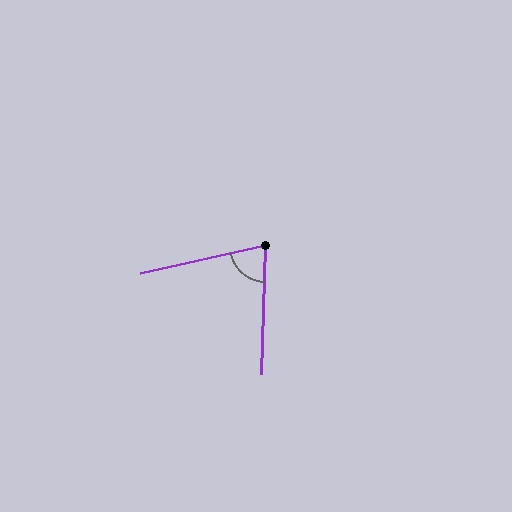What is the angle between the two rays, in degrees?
Approximately 76 degrees.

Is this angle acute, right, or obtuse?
It is acute.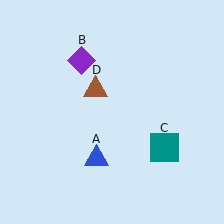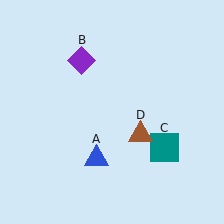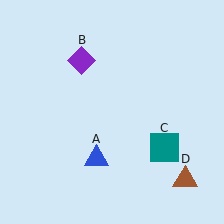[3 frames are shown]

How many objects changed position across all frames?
1 object changed position: brown triangle (object D).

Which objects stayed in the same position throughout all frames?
Blue triangle (object A) and purple diamond (object B) and teal square (object C) remained stationary.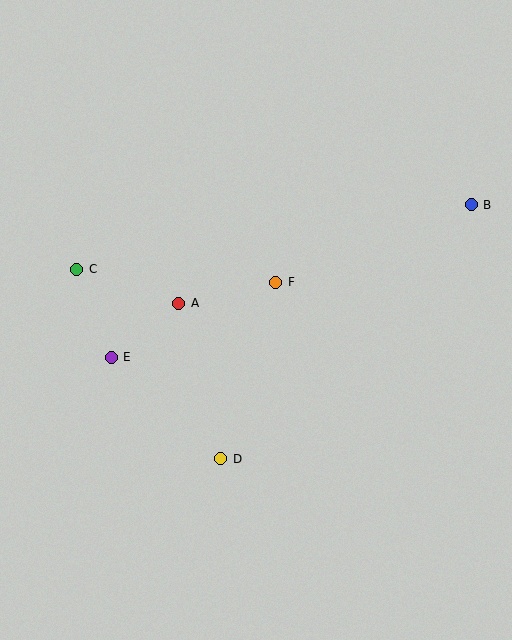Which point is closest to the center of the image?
Point F at (276, 282) is closest to the center.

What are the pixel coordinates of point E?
Point E is at (111, 357).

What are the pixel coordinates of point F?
Point F is at (276, 282).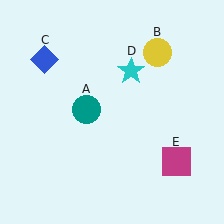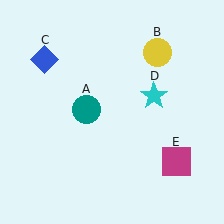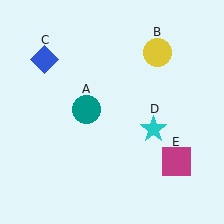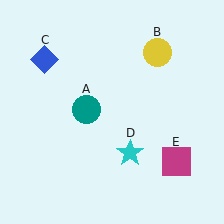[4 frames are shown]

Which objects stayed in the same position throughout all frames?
Teal circle (object A) and yellow circle (object B) and blue diamond (object C) and magenta square (object E) remained stationary.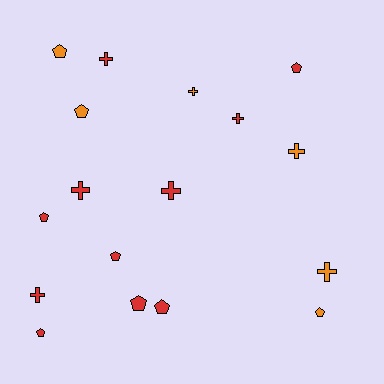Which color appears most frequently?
Red, with 11 objects.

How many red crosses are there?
There are 5 red crosses.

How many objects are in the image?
There are 17 objects.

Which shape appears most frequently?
Pentagon, with 9 objects.